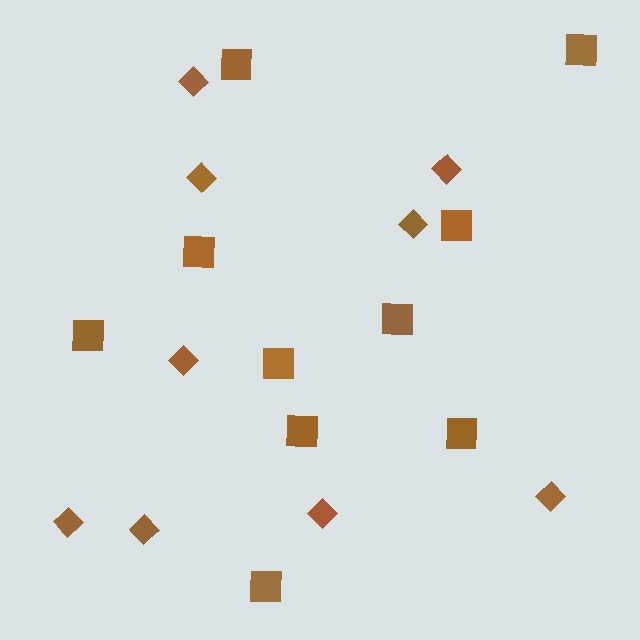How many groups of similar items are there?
There are 2 groups: one group of squares (10) and one group of diamonds (9).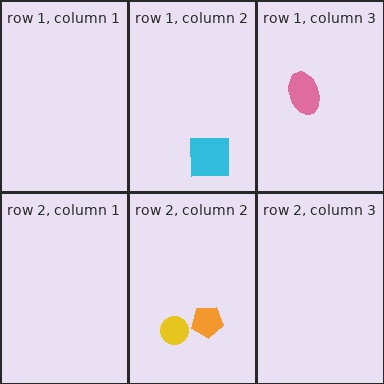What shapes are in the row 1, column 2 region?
The cyan square.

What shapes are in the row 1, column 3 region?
The pink ellipse.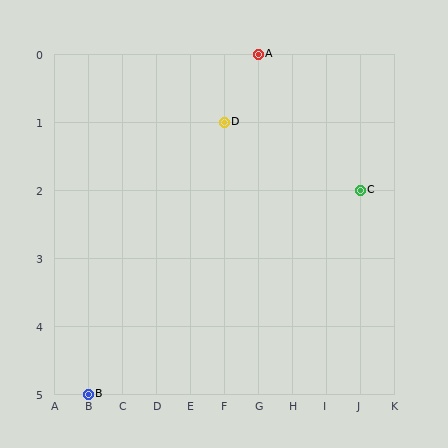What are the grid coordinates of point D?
Point D is at grid coordinates (F, 1).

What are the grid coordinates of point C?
Point C is at grid coordinates (J, 2).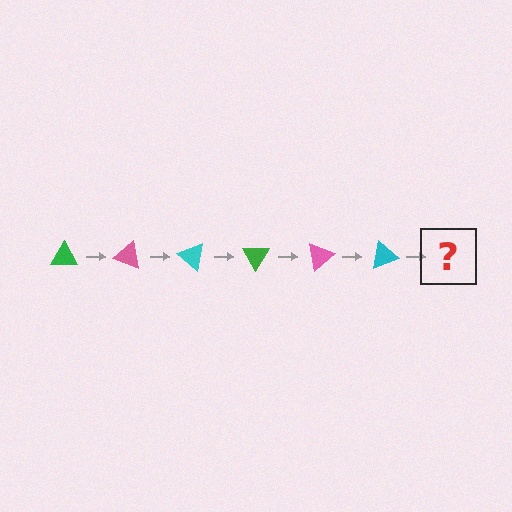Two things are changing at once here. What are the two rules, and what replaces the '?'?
The two rules are that it rotates 20 degrees each step and the color cycles through green, pink, and cyan. The '?' should be a green triangle, rotated 120 degrees from the start.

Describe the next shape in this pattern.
It should be a green triangle, rotated 120 degrees from the start.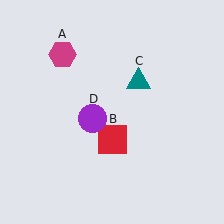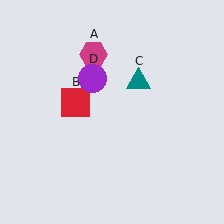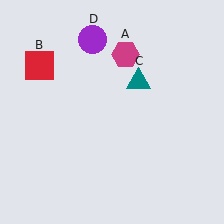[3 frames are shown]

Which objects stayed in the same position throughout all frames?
Teal triangle (object C) remained stationary.